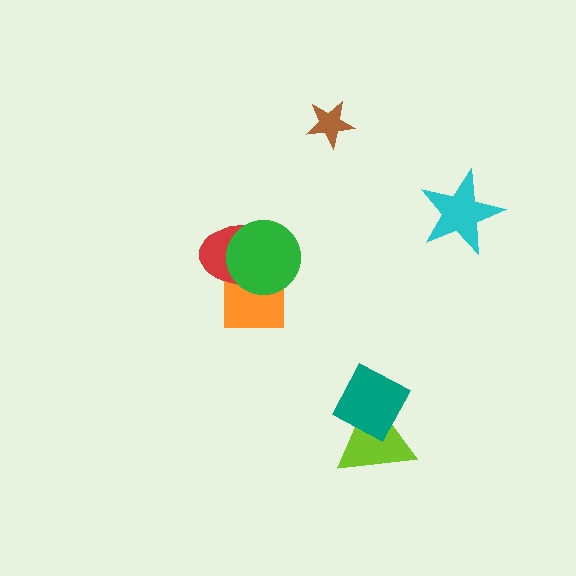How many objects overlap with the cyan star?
0 objects overlap with the cyan star.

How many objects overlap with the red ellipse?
2 objects overlap with the red ellipse.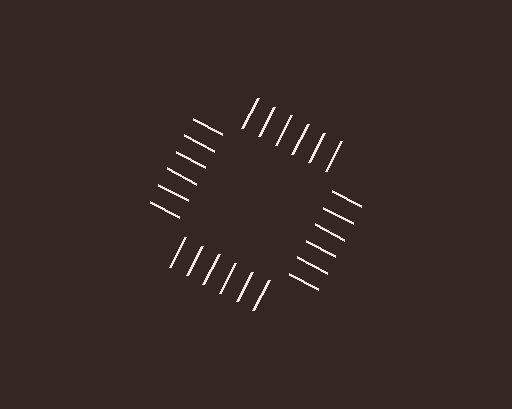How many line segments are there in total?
24 — 6 along each of the 4 edges.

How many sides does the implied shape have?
4 sides — the line-ends trace a square.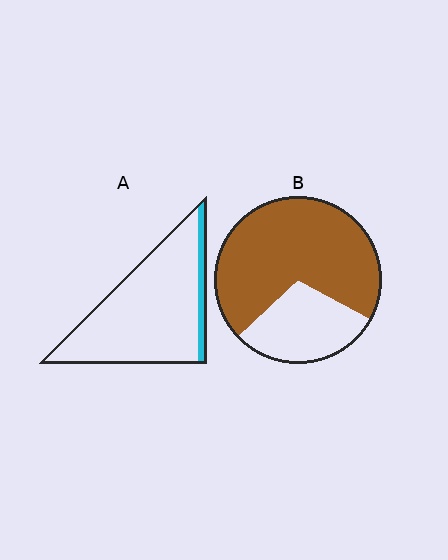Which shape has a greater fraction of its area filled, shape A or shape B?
Shape B.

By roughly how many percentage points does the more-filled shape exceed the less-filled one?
By roughly 60 percentage points (B over A).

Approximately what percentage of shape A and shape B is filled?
A is approximately 10% and B is approximately 70%.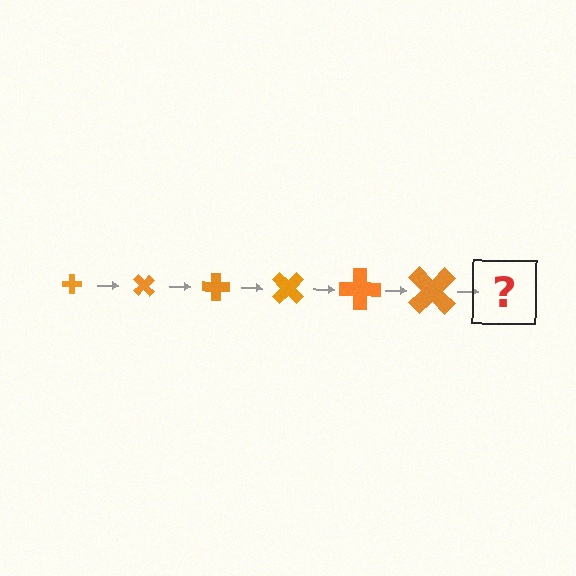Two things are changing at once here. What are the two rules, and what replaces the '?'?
The two rules are that the cross grows larger each step and it rotates 45 degrees each step. The '?' should be a cross, larger than the previous one and rotated 270 degrees from the start.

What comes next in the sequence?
The next element should be a cross, larger than the previous one and rotated 270 degrees from the start.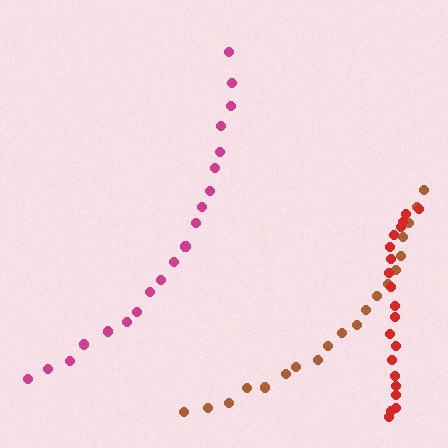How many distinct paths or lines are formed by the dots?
There are 3 distinct paths.